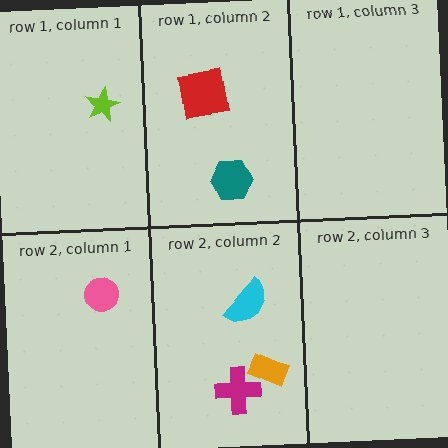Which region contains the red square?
The row 1, column 2 region.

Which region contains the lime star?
The row 1, column 1 region.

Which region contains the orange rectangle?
The row 2, column 2 region.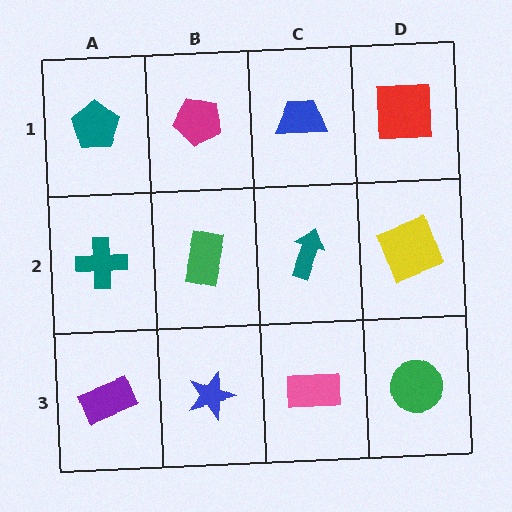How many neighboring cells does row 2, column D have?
3.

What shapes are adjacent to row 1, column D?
A yellow square (row 2, column D), a blue trapezoid (row 1, column C).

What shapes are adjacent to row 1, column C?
A teal arrow (row 2, column C), a magenta pentagon (row 1, column B), a red square (row 1, column D).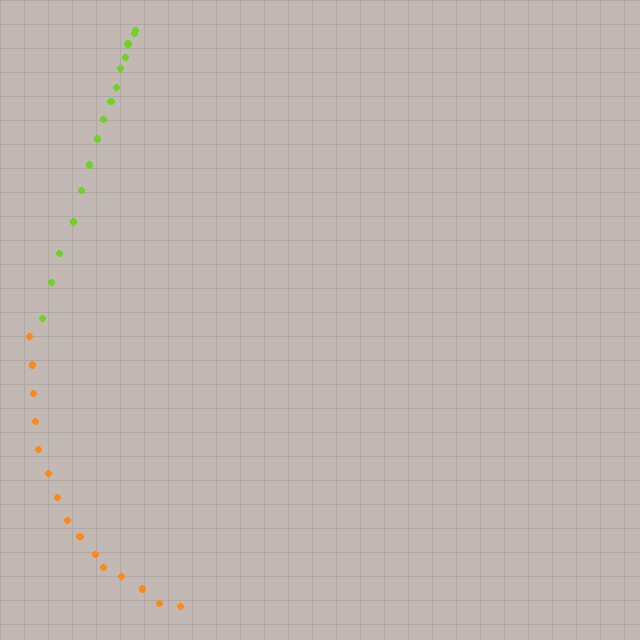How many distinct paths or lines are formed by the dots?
There are 2 distinct paths.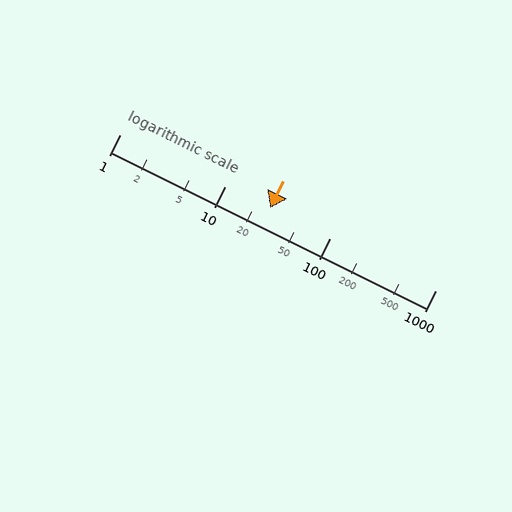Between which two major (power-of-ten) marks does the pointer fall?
The pointer is between 10 and 100.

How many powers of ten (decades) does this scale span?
The scale spans 3 decades, from 1 to 1000.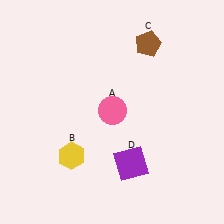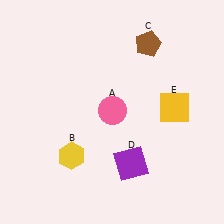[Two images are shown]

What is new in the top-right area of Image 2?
A yellow square (E) was added in the top-right area of Image 2.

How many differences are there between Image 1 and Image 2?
There is 1 difference between the two images.